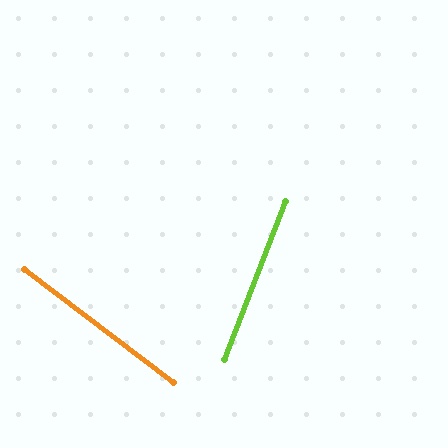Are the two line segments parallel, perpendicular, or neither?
Neither parallel nor perpendicular — they differ by about 74°.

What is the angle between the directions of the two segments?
Approximately 74 degrees.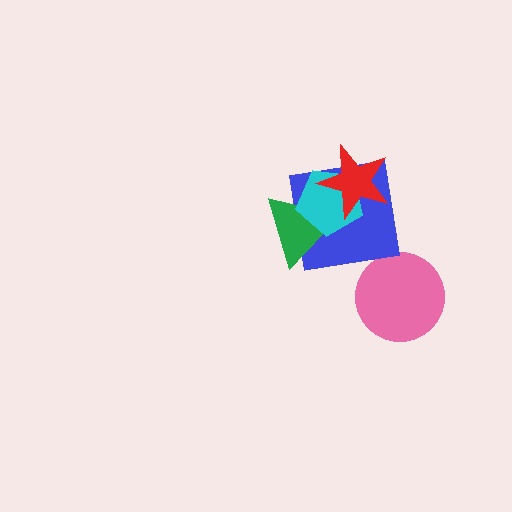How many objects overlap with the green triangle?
3 objects overlap with the green triangle.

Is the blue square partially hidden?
Yes, it is partially covered by another shape.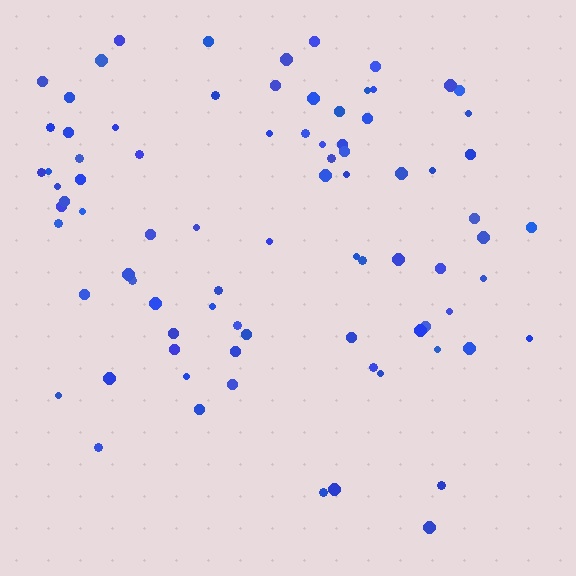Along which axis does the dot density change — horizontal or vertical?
Vertical.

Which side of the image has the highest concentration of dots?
The top.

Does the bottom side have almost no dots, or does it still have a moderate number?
Still a moderate number, just noticeably fewer than the top.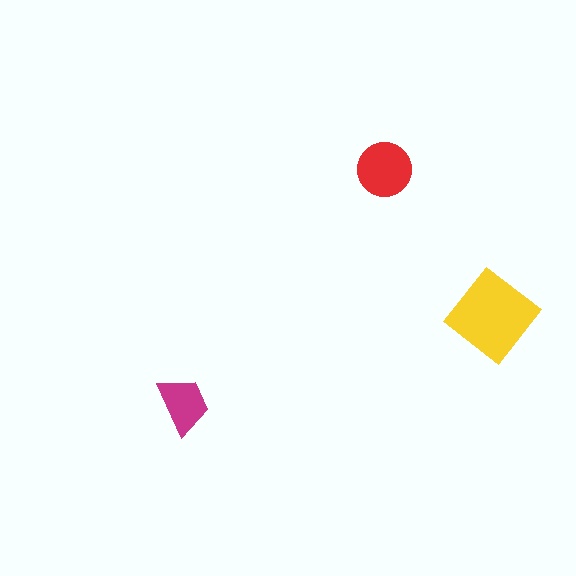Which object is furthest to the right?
The yellow diamond is rightmost.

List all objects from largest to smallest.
The yellow diamond, the red circle, the magenta trapezoid.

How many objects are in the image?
There are 3 objects in the image.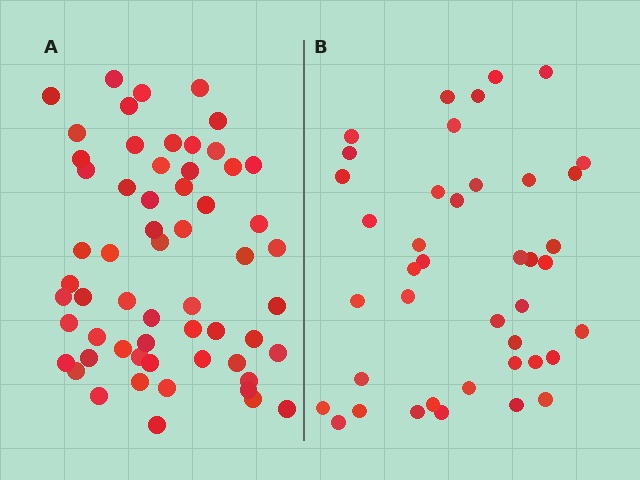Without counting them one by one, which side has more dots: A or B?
Region A (the left region) has more dots.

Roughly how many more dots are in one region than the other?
Region A has approximately 20 more dots than region B.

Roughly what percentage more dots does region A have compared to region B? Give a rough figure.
About 45% more.